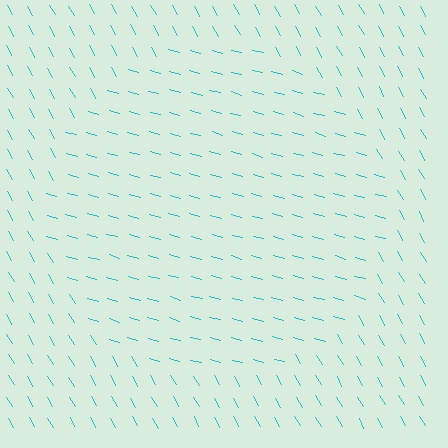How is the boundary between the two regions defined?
The boundary is defined purely by a change in line orientation (approximately 45 degrees difference). All lines are the same color and thickness.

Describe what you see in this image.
The image is filled with small cyan line segments. A circle region in the image has lines oriented differently from the surrounding lines, creating a visible texture boundary.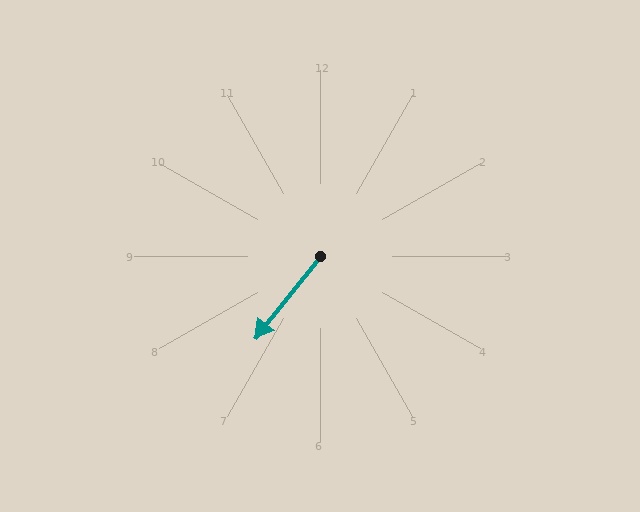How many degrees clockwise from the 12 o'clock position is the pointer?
Approximately 219 degrees.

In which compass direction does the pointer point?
Southwest.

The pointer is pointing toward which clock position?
Roughly 7 o'clock.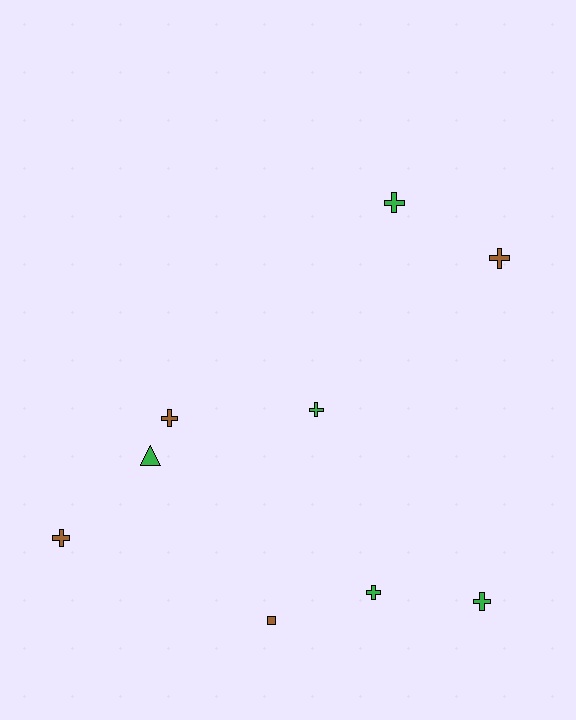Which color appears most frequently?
Green, with 5 objects.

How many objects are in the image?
There are 9 objects.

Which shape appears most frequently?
Cross, with 7 objects.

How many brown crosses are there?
There are 3 brown crosses.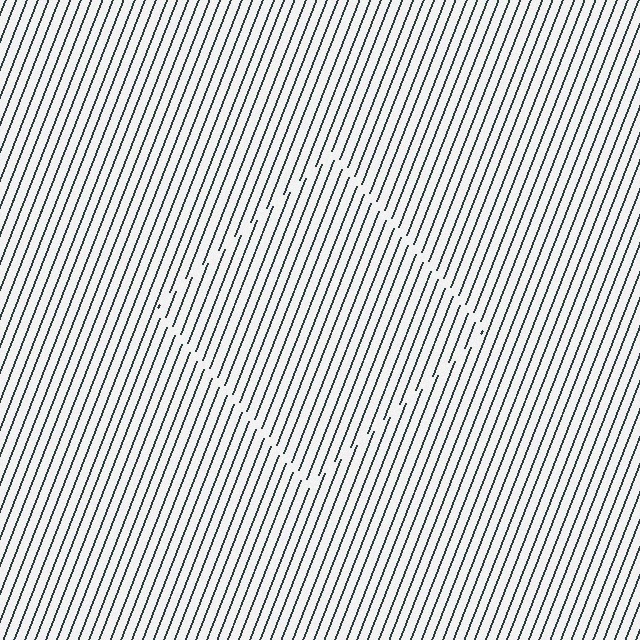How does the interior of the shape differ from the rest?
The interior of the shape contains the same grating, shifted by half a period — the contour is defined by the phase discontinuity where line-ends from the inner and outer gratings abut.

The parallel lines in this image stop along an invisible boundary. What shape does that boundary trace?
An illusory square. The interior of the shape contains the same grating, shifted by half a period — the contour is defined by the phase discontinuity where line-ends from the inner and outer gratings abut.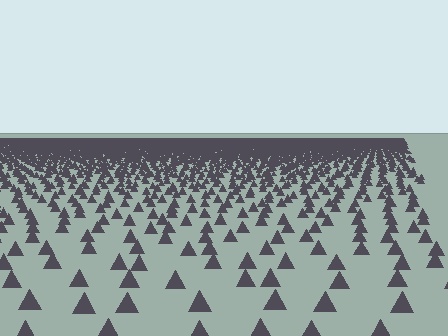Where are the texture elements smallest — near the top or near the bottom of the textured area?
Near the top.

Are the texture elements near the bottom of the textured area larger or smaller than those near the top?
Larger. Near the bottom, elements are closer to the viewer and appear at a bigger on-screen size.